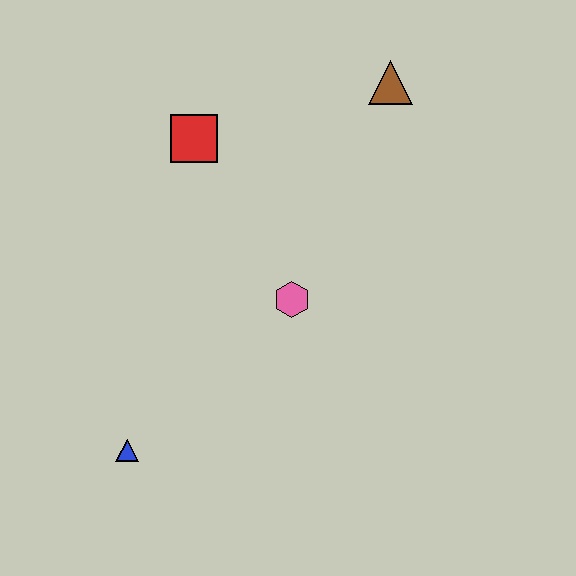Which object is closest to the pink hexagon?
The red square is closest to the pink hexagon.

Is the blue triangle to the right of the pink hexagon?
No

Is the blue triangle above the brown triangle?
No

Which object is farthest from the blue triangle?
The brown triangle is farthest from the blue triangle.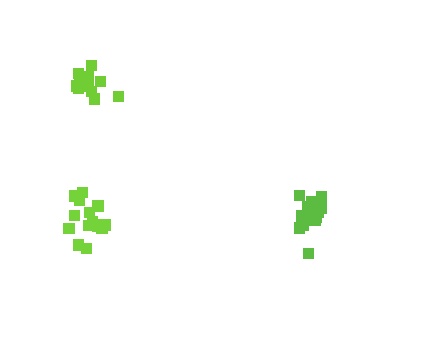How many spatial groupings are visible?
There are 3 spatial groupings.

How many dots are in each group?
Group 1: 12 dots, Group 2: 17 dots, Group 3: 15 dots (44 total).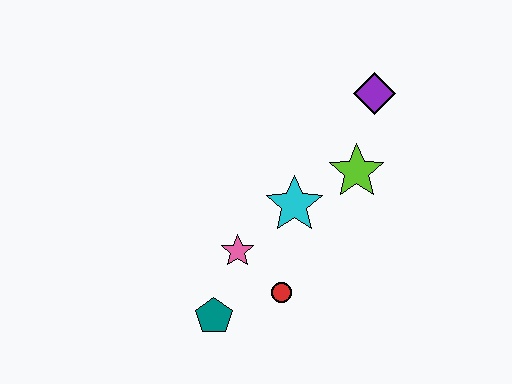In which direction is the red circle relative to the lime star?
The red circle is below the lime star.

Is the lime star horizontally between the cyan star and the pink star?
No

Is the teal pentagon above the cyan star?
No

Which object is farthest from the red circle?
The purple diamond is farthest from the red circle.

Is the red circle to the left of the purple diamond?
Yes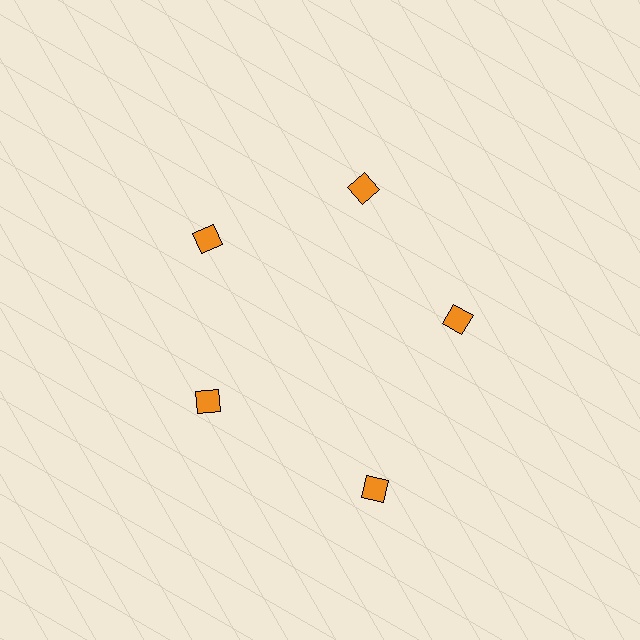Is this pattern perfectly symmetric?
No. The 5 orange squares are arranged in a ring, but one element near the 5 o'clock position is pushed outward from the center, breaking the 5-fold rotational symmetry.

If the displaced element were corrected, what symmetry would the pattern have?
It would have 5-fold rotational symmetry — the pattern would map onto itself every 72 degrees.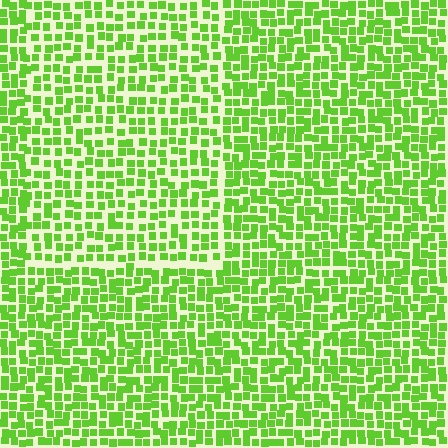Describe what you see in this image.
The image contains small lime elements arranged at two different densities. A rectangle-shaped region is visible where the elements are less densely packed than the surrounding area.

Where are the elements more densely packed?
The elements are more densely packed outside the rectangle boundary.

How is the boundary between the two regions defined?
The boundary is defined by a change in element density (approximately 1.4x ratio). All elements are the same color, size, and shape.